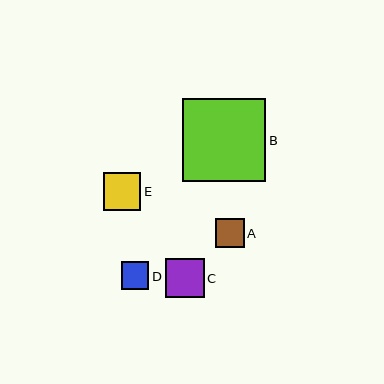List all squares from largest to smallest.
From largest to smallest: B, C, E, A, D.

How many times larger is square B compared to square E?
Square B is approximately 2.2 times the size of square E.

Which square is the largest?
Square B is the largest with a size of approximately 83 pixels.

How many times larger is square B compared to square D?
Square B is approximately 3.0 times the size of square D.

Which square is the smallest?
Square D is the smallest with a size of approximately 28 pixels.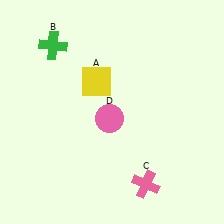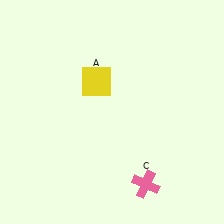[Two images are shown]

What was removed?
The green cross (B), the pink circle (D) were removed in Image 2.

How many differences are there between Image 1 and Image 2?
There are 2 differences between the two images.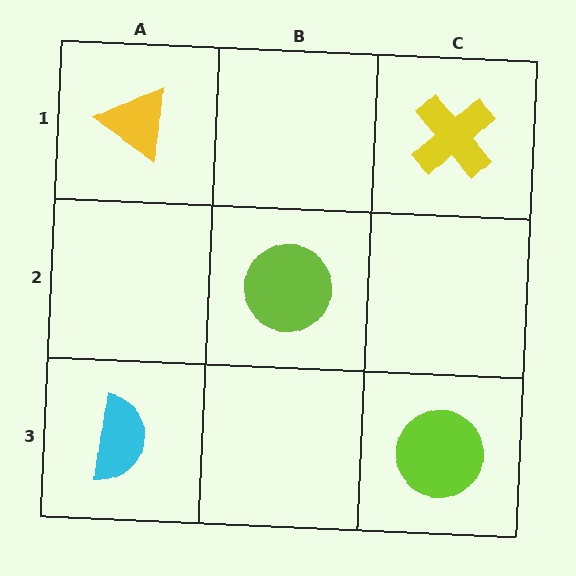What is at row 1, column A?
A yellow triangle.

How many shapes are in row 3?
2 shapes.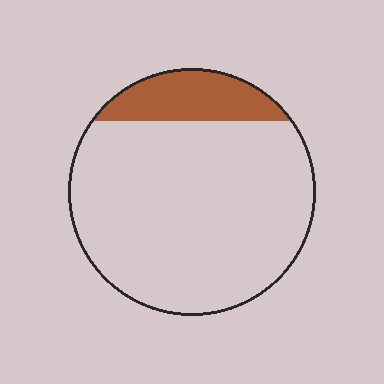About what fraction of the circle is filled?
About one sixth (1/6).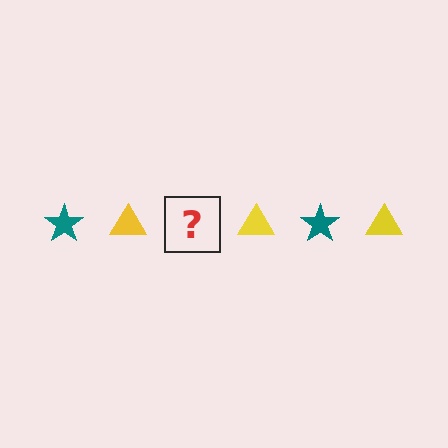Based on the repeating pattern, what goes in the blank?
The blank should be a teal star.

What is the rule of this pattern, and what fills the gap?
The rule is that the pattern alternates between teal star and yellow triangle. The gap should be filled with a teal star.